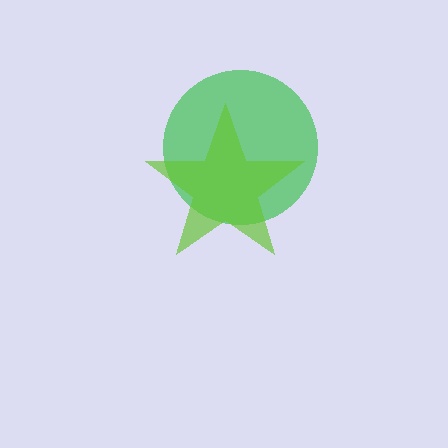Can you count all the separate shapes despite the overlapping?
Yes, there are 2 separate shapes.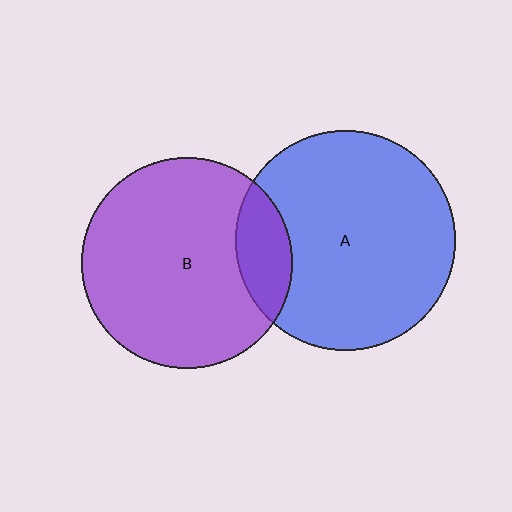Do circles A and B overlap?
Yes.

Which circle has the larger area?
Circle A (blue).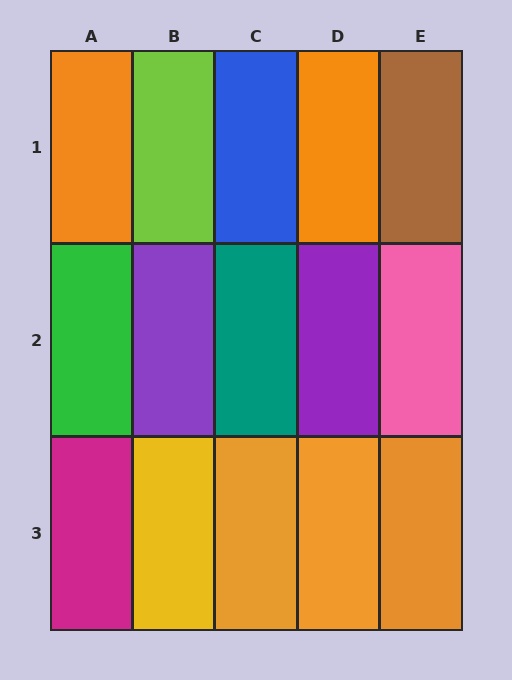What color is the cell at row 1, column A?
Orange.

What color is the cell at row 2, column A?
Green.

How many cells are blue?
1 cell is blue.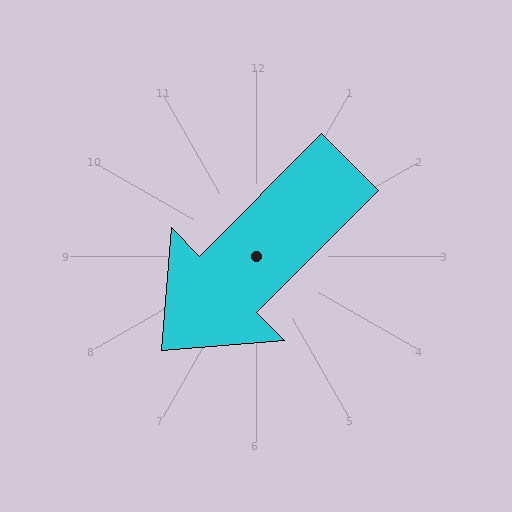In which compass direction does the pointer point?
Southwest.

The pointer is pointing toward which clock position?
Roughly 7 o'clock.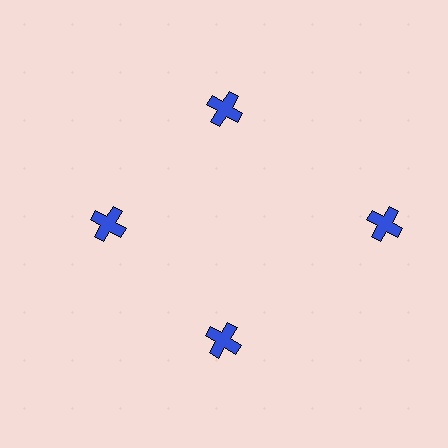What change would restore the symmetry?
The symmetry would be restored by moving it inward, back onto the ring so that all 4 crosses sit at equal angles and equal distance from the center.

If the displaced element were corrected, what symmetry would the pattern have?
It would have 4-fold rotational symmetry — the pattern would map onto itself every 90 degrees.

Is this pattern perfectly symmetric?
No. The 4 blue crosses are arranged in a ring, but one element near the 3 o'clock position is pushed outward from the center, breaking the 4-fold rotational symmetry.